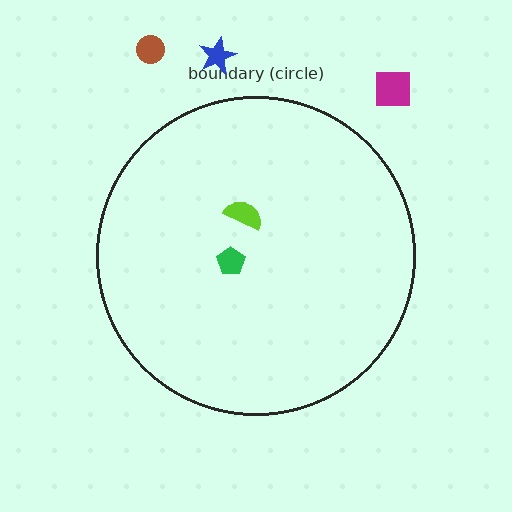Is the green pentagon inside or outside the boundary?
Inside.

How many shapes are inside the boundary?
2 inside, 3 outside.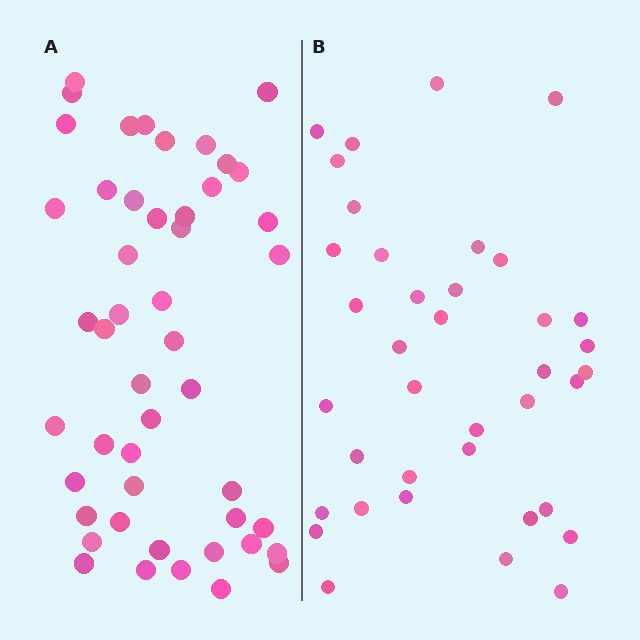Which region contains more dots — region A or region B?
Region A (the left region) has more dots.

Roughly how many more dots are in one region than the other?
Region A has roughly 10 or so more dots than region B.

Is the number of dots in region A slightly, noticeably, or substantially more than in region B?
Region A has noticeably more, but not dramatically so. The ratio is roughly 1.3 to 1.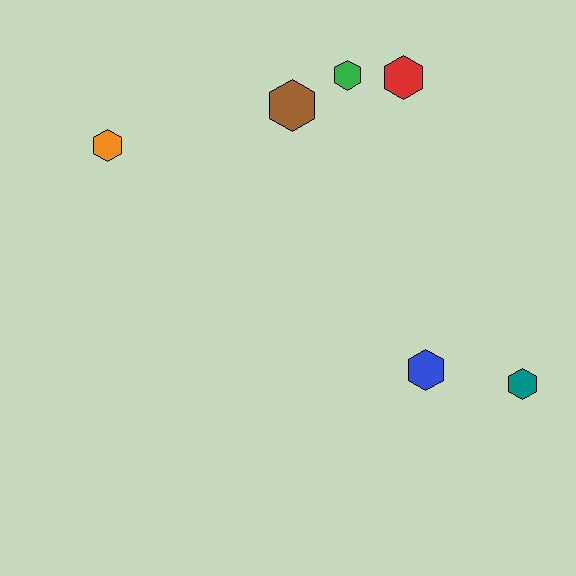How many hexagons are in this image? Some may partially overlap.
There are 6 hexagons.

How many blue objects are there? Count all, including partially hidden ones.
There is 1 blue object.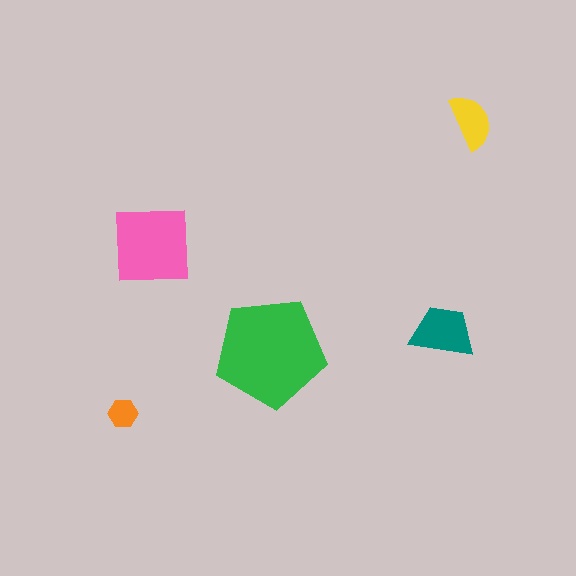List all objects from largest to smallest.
The green pentagon, the pink square, the teal trapezoid, the yellow semicircle, the orange hexagon.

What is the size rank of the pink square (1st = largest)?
2nd.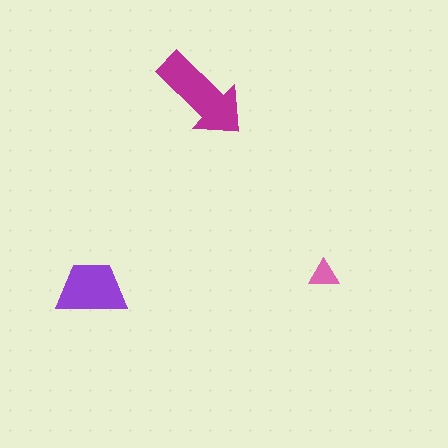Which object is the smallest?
The pink triangle.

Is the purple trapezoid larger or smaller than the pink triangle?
Larger.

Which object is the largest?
The magenta arrow.